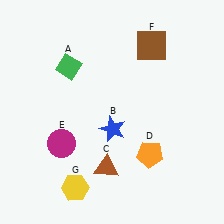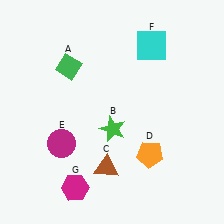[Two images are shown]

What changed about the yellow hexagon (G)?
In Image 1, G is yellow. In Image 2, it changed to magenta.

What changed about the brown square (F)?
In Image 1, F is brown. In Image 2, it changed to cyan.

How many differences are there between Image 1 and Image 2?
There are 3 differences between the two images.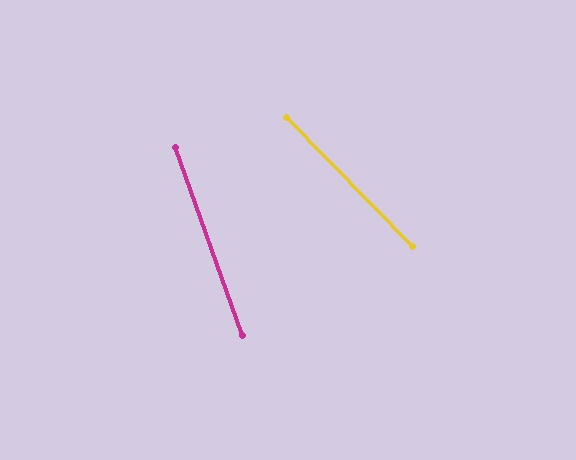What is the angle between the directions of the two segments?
Approximately 25 degrees.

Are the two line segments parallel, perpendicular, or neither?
Neither parallel nor perpendicular — they differ by about 25°.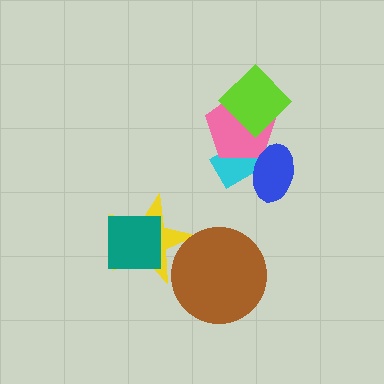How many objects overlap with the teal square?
1 object overlaps with the teal square.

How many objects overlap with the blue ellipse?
2 objects overlap with the blue ellipse.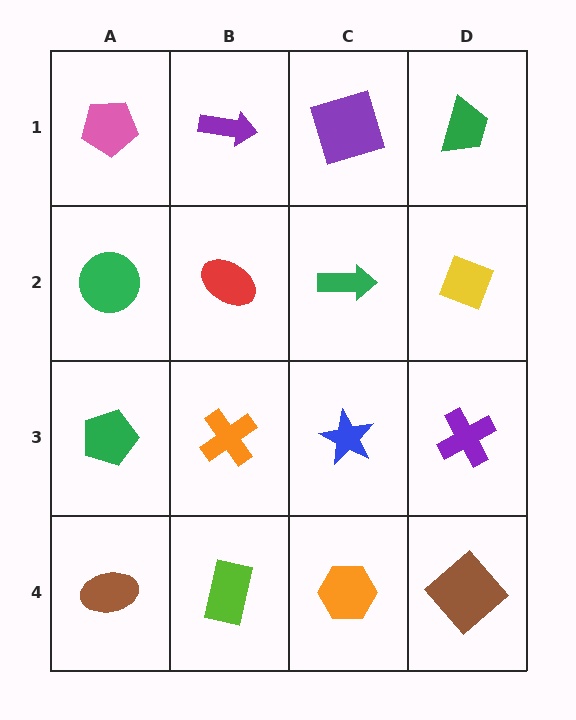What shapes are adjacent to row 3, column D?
A yellow diamond (row 2, column D), a brown diamond (row 4, column D), a blue star (row 3, column C).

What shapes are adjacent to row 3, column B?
A red ellipse (row 2, column B), a lime rectangle (row 4, column B), a green pentagon (row 3, column A), a blue star (row 3, column C).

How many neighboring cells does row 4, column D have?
2.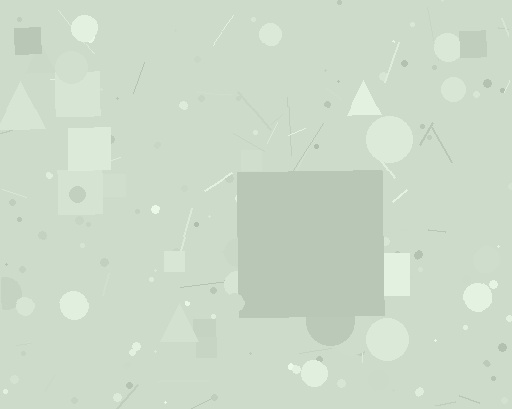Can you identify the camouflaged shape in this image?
The camouflaged shape is a square.